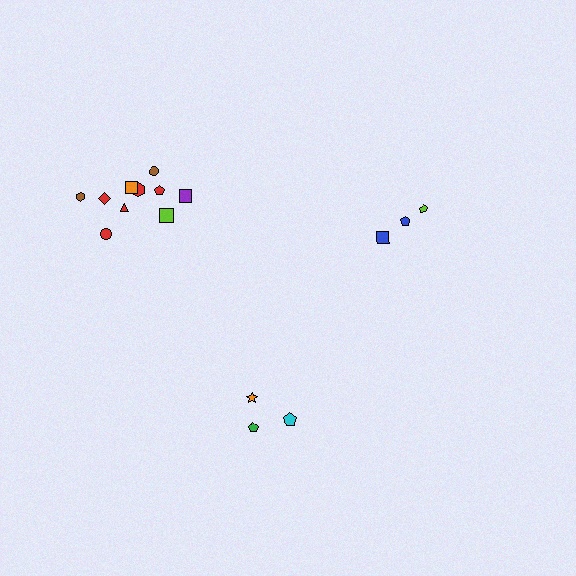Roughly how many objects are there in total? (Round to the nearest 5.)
Roughly 15 objects in total.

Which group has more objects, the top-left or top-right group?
The top-left group.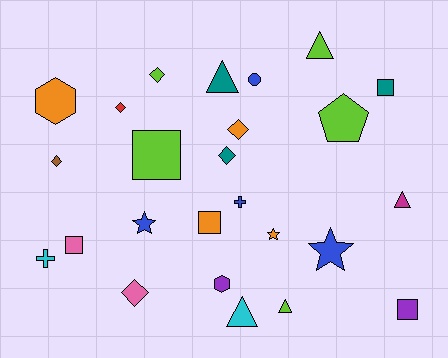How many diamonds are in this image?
There are 6 diamonds.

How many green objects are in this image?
There are no green objects.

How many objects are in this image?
There are 25 objects.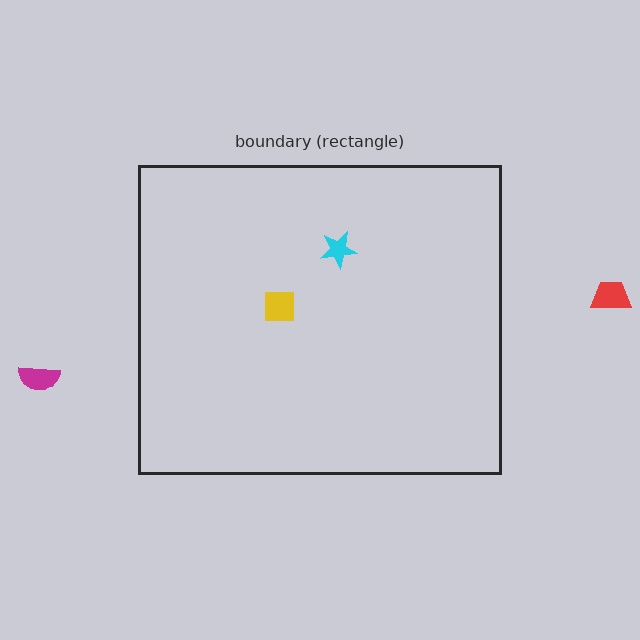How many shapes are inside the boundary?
2 inside, 2 outside.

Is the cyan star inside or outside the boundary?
Inside.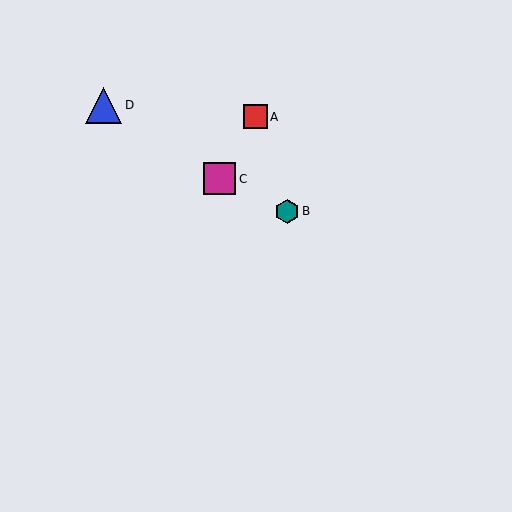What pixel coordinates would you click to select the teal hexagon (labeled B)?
Click at (287, 211) to select the teal hexagon B.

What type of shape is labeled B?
Shape B is a teal hexagon.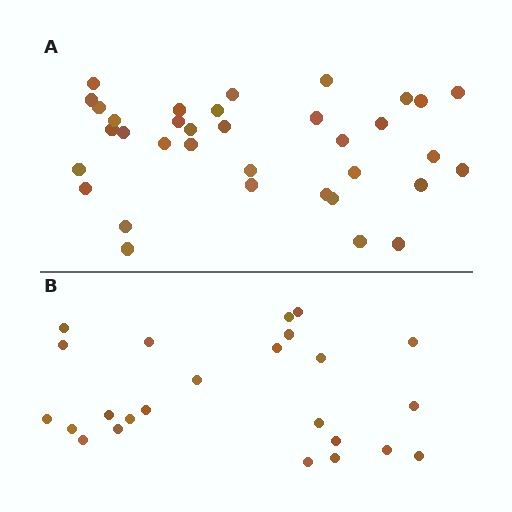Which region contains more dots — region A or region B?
Region A (the top region) has more dots.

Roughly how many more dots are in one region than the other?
Region A has roughly 12 or so more dots than region B.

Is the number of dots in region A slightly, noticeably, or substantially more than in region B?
Region A has substantially more. The ratio is roughly 1.5 to 1.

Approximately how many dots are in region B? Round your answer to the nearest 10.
About 20 dots. (The exact count is 24, which rounds to 20.)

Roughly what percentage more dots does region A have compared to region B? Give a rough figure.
About 45% more.